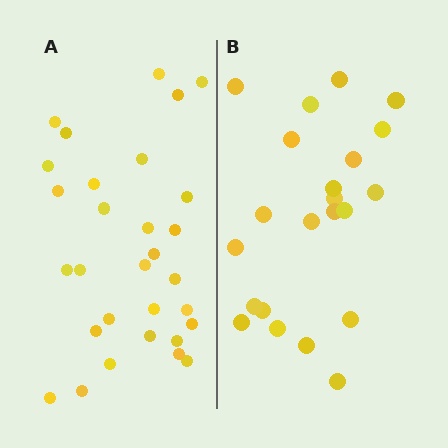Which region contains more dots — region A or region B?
Region A (the left region) has more dots.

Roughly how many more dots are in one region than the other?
Region A has roughly 8 or so more dots than region B.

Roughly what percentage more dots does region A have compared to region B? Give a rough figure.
About 35% more.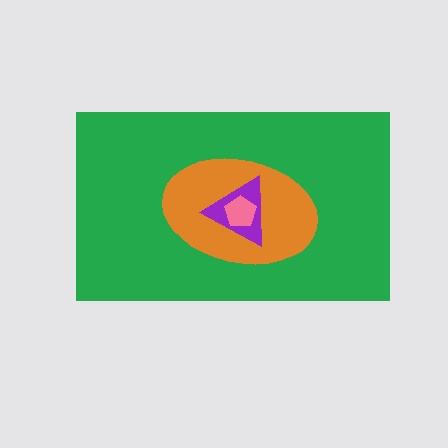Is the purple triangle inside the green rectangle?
Yes.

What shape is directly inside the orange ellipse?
The purple triangle.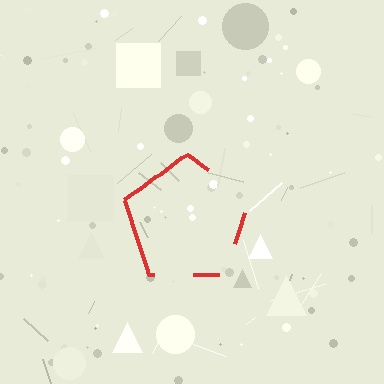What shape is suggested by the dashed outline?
The dashed outline suggests a pentagon.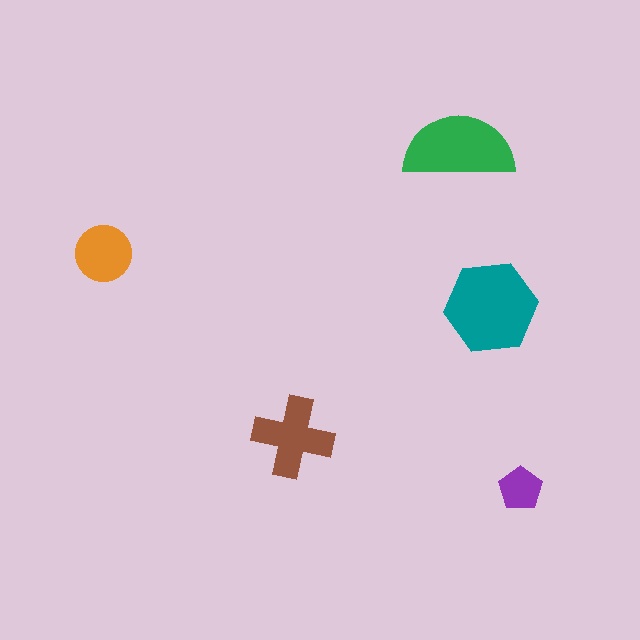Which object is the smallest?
The purple pentagon.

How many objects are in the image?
There are 5 objects in the image.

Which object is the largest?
The teal hexagon.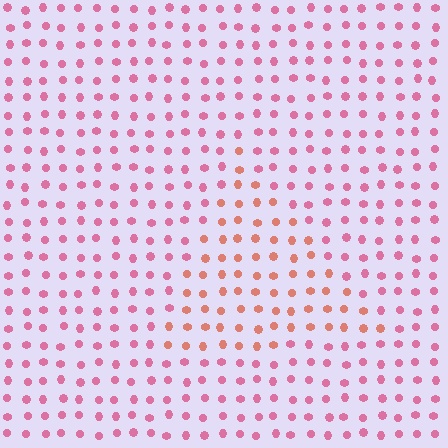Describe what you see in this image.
The image is filled with small pink elements in a uniform arrangement. A triangle-shaped region is visible where the elements are tinted to a slightly different hue, forming a subtle color boundary.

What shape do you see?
I see a triangle.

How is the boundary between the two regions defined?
The boundary is defined purely by a slight shift in hue (about 34 degrees). Spacing, size, and orientation are identical on both sides.